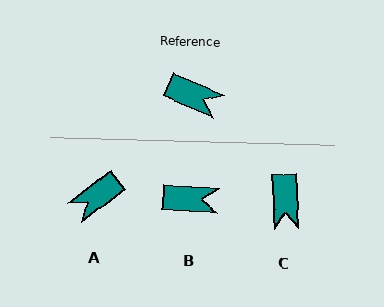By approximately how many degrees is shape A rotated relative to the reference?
Approximately 119 degrees clockwise.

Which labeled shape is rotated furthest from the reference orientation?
A, about 119 degrees away.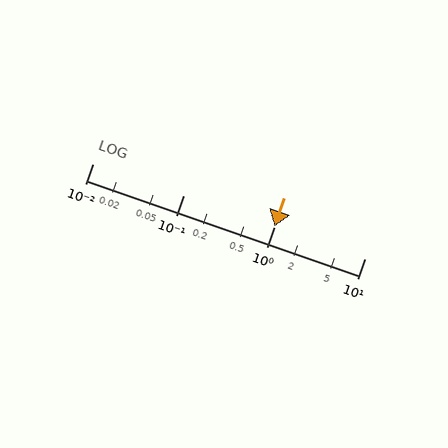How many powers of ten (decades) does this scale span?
The scale spans 3 decades, from 0.01 to 10.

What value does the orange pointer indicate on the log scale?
The pointer indicates approximately 1.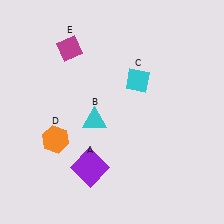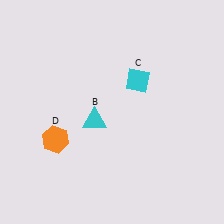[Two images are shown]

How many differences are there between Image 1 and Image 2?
There are 2 differences between the two images.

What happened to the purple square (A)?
The purple square (A) was removed in Image 2. It was in the bottom-left area of Image 1.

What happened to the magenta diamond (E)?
The magenta diamond (E) was removed in Image 2. It was in the top-left area of Image 1.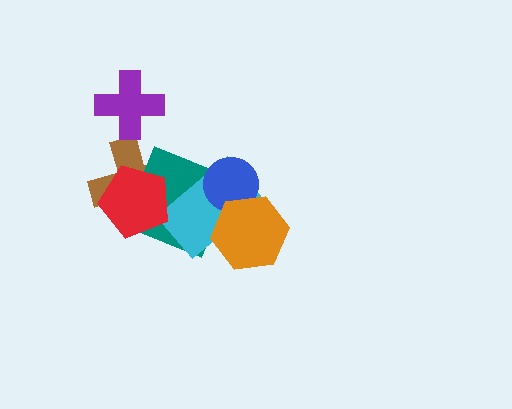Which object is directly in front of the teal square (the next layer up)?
The cyan rectangle is directly in front of the teal square.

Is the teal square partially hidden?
Yes, it is partially covered by another shape.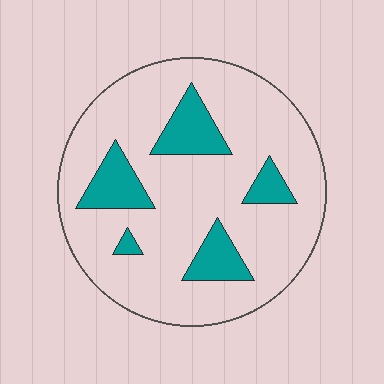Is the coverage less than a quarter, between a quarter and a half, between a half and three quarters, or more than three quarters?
Less than a quarter.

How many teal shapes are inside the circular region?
5.